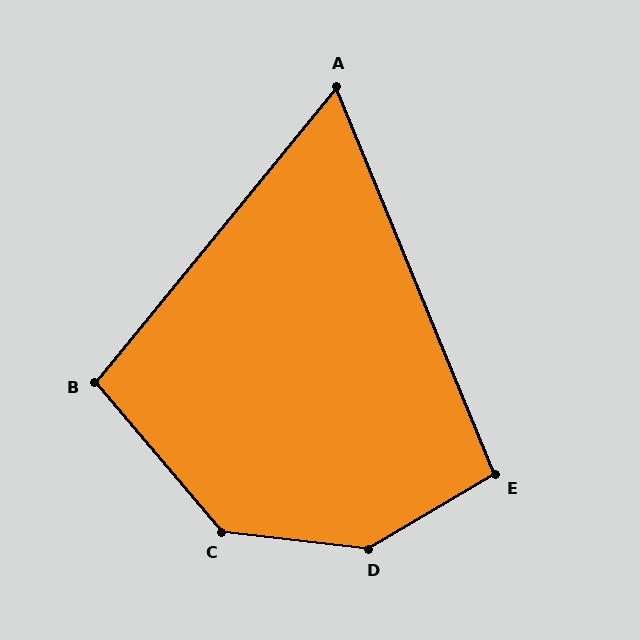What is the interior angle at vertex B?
Approximately 100 degrees (obtuse).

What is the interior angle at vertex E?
Approximately 98 degrees (obtuse).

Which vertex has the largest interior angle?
D, at approximately 143 degrees.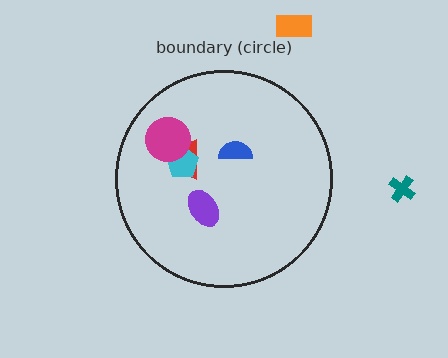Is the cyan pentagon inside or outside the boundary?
Inside.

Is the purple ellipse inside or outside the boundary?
Inside.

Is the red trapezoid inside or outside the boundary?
Inside.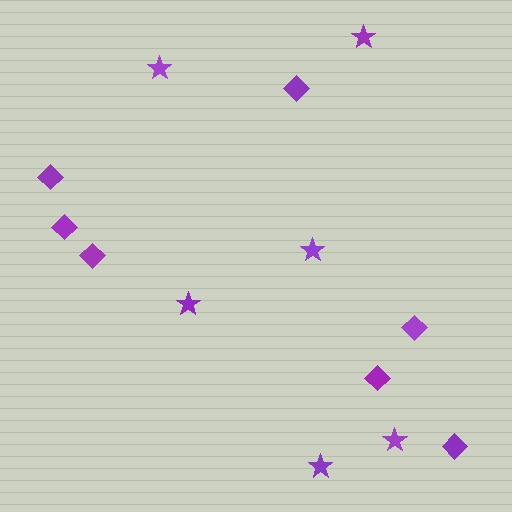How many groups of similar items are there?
There are 2 groups: one group of diamonds (7) and one group of stars (6).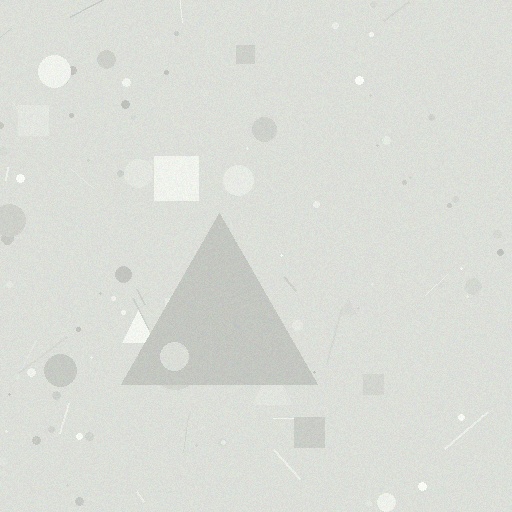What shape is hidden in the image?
A triangle is hidden in the image.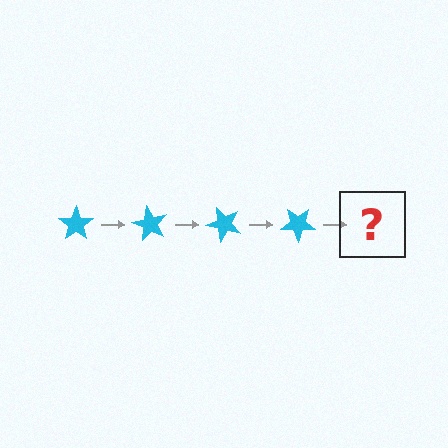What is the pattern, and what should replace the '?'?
The pattern is that the star rotates 60 degrees each step. The '?' should be a cyan star rotated 240 degrees.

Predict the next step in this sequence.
The next step is a cyan star rotated 240 degrees.